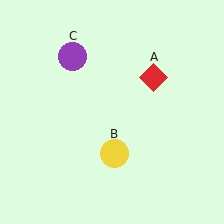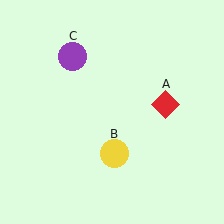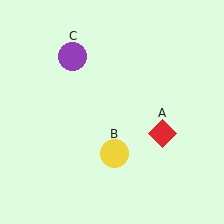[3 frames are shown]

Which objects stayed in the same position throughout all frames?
Yellow circle (object B) and purple circle (object C) remained stationary.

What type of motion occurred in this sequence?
The red diamond (object A) rotated clockwise around the center of the scene.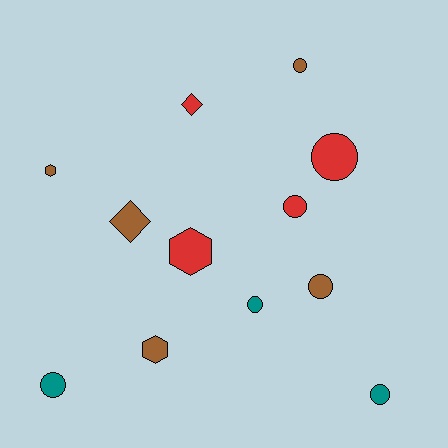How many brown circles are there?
There are 2 brown circles.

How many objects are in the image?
There are 12 objects.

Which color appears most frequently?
Brown, with 5 objects.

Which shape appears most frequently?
Circle, with 7 objects.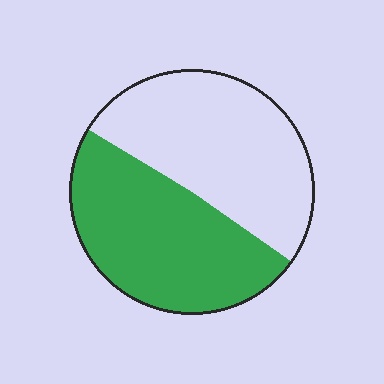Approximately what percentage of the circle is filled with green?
Approximately 50%.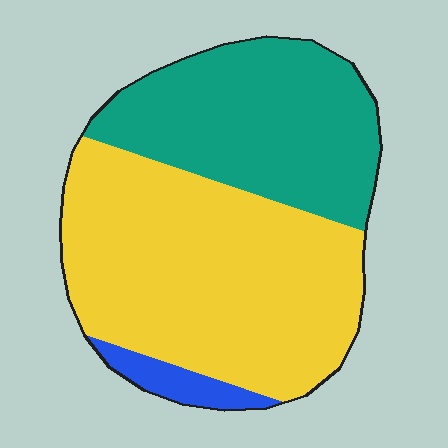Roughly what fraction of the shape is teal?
Teal takes up between a third and a half of the shape.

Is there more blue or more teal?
Teal.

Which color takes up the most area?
Yellow, at roughly 55%.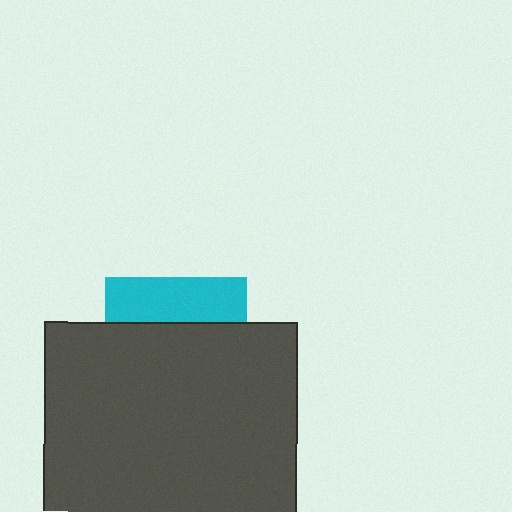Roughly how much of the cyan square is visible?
A small part of it is visible (roughly 31%).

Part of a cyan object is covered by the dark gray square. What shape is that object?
It is a square.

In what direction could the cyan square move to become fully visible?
The cyan square could move up. That would shift it out from behind the dark gray square entirely.